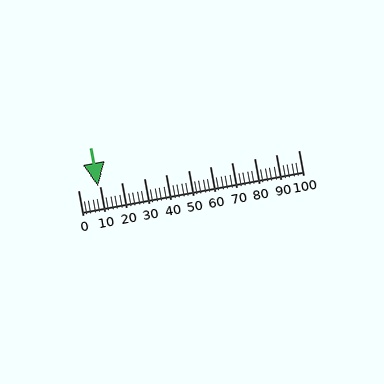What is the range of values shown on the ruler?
The ruler shows values from 0 to 100.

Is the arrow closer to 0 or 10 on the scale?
The arrow is closer to 10.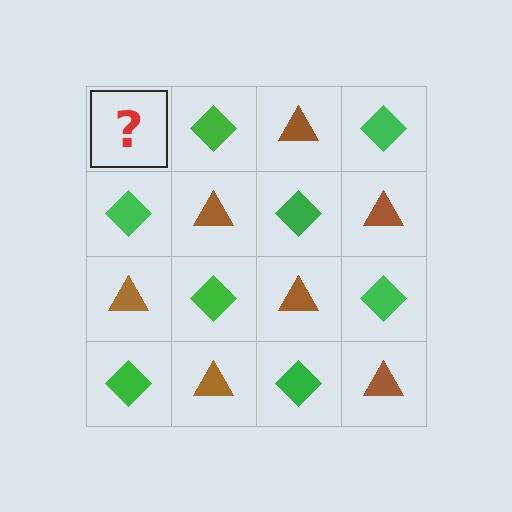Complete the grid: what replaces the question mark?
The question mark should be replaced with a brown triangle.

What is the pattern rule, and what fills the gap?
The rule is that it alternates brown triangle and green diamond in a checkerboard pattern. The gap should be filled with a brown triangle.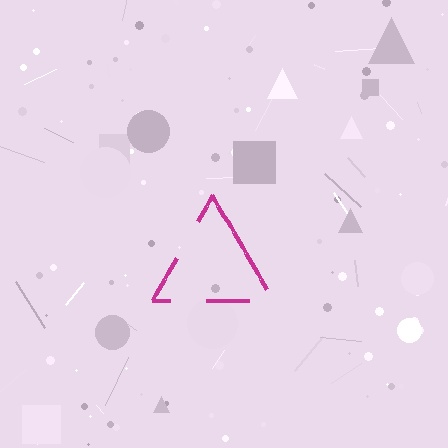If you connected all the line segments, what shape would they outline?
They would outline a triangle.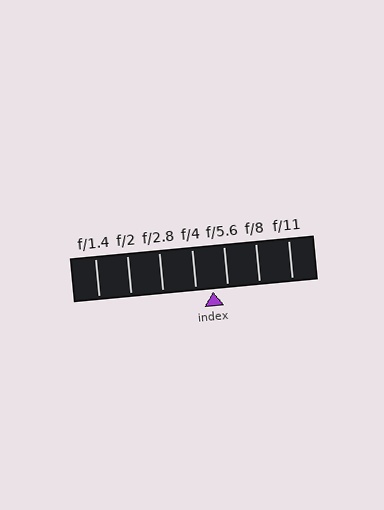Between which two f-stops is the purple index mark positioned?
The index mark is between f/4 and f/5.6.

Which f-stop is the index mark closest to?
The index mark is closest to f/5.6.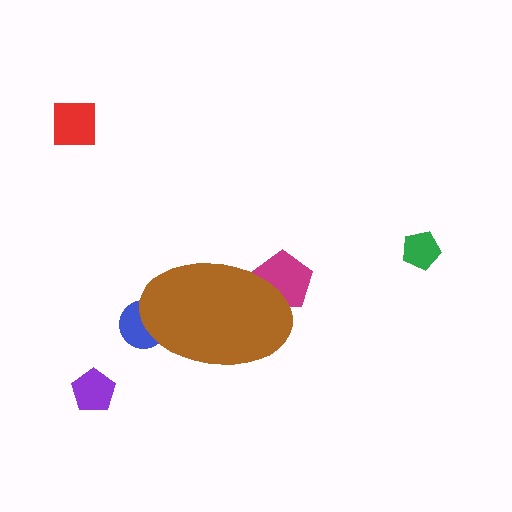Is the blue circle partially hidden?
Yes, the blue circle is partially hidden behind the brown ellipse.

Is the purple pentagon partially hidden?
No, the purple pentagon is fully visible.